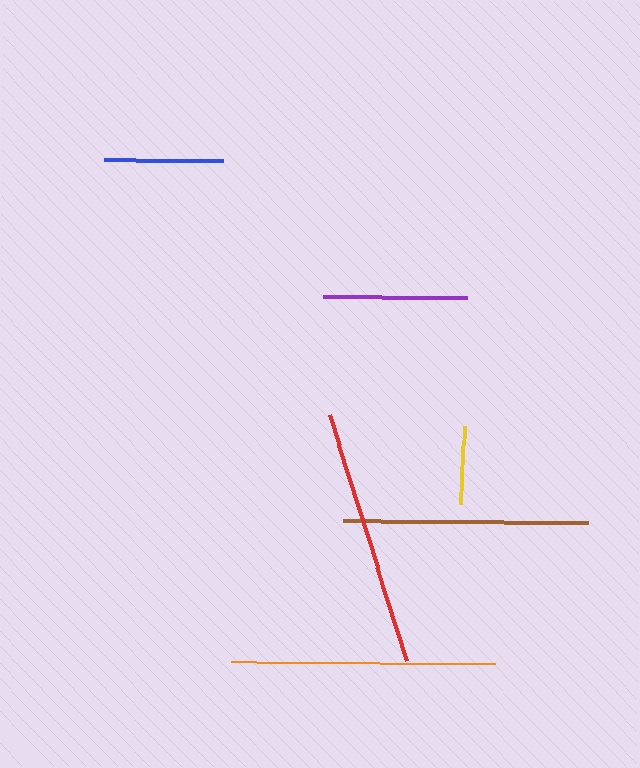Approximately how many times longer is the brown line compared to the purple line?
The brown line is approximately 1.7 times the length of the purple line.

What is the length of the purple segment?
The purple segment is approximately 144 pixels long.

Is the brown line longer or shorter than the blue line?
The brown line is longer than the blue line.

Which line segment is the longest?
The orange line is the longest at approximately 264 pixels.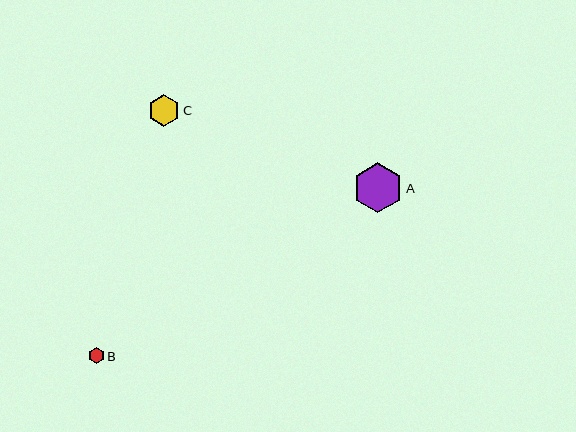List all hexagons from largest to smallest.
From largest to smallest: A, C, B.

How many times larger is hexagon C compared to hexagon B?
Hexagon C is approximately 2.0 times the size of hexagon B.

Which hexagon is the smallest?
Hexagon B is the smallest with a size of approximately 16 pixels.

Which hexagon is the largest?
Hexagon A is the largest with a size of approximately 50 pixels.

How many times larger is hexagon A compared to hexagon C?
Hexagon A is approximately 1.6 times the size of hexagon C.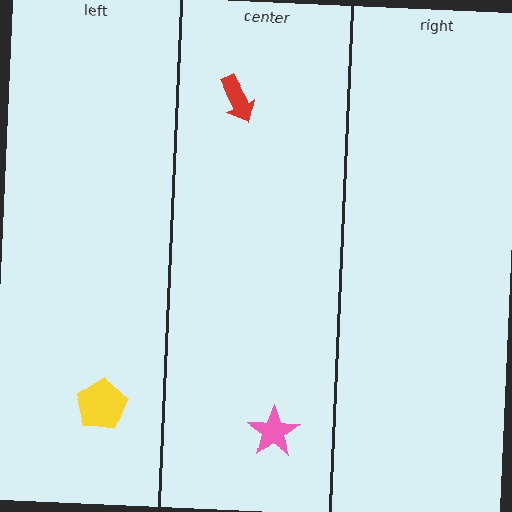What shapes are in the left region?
The yellow pentagon.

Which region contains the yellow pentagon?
The left region.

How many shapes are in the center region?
2.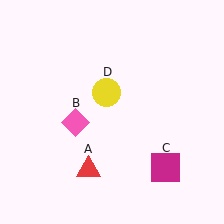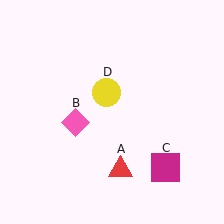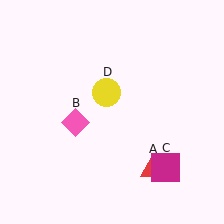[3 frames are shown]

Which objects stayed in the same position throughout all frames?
Pink diamond (object B) and magenta square (object C) and yellow circle (object D) remained stationary.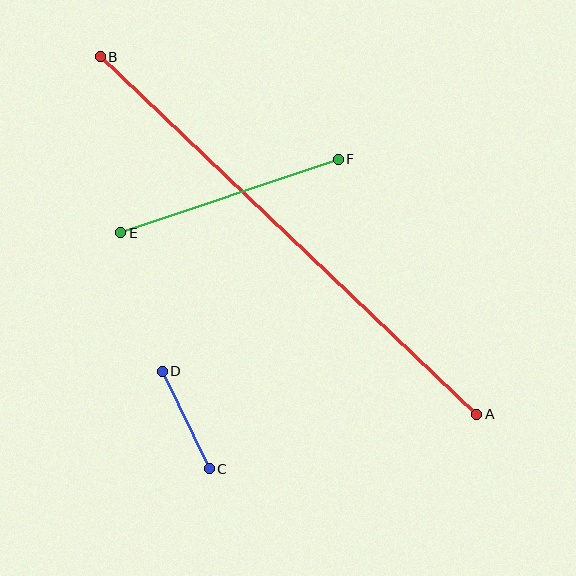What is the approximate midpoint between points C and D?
The midpoint is at approximately (186, 420) pixels.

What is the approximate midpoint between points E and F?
The midpoint is at approximately (229, 196) pixels.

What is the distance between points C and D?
The distance is approximately 108 pixels.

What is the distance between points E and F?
The distance is approximately 230 pixels.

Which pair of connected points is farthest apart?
Points A and B are farthest apart.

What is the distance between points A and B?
The distance is approximately 519 pixels.